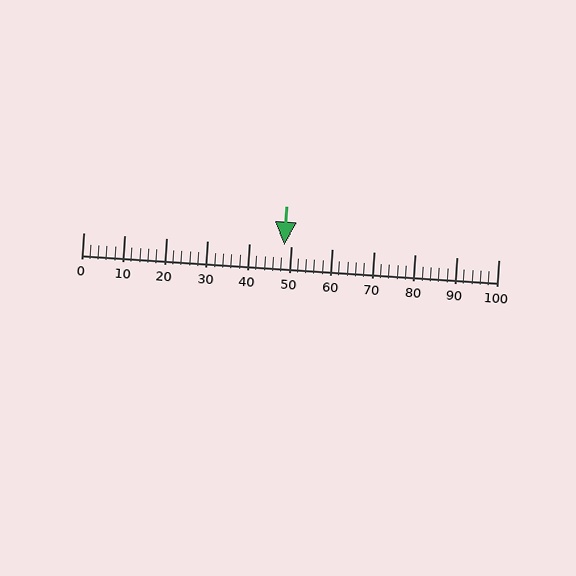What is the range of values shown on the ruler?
The ruler shows values from 0 to 100.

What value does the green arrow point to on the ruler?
The green arrow points to approximately 48.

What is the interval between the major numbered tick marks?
The major tick marks are spaced 10 units apart.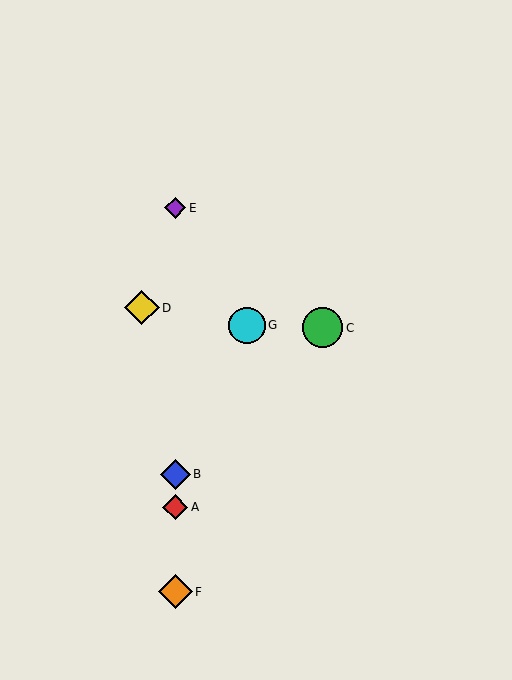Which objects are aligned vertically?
Objects A, B, E, F are aligned vertically.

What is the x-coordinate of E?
Object E is at x≈175.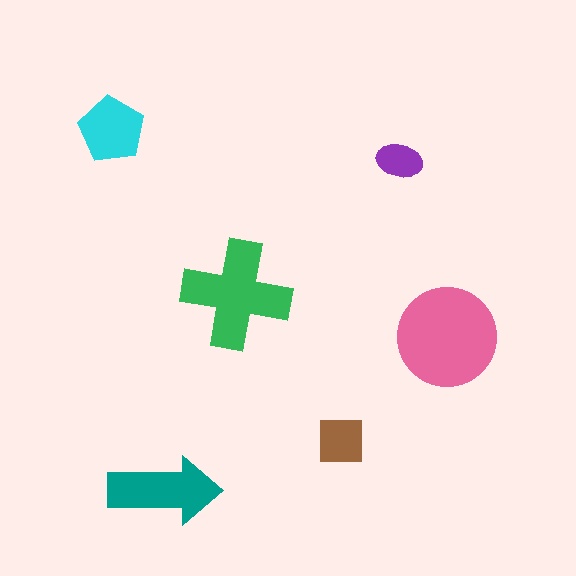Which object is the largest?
The pink circle.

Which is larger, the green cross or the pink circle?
The pink circle.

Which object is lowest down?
The teal arrow is bottommost.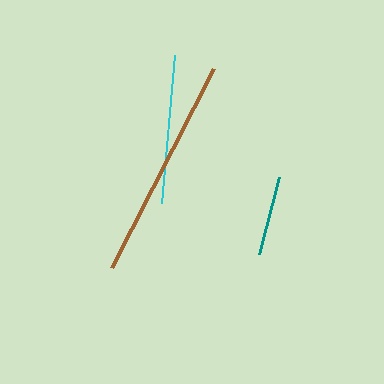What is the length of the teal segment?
The teal segment is approximately 80 pixels long.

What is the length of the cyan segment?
The cyan segment is approximately 149 pixels long.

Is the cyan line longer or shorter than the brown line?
The brown line is longer than the cyan line.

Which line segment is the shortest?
The teal line is the shortest at approximately 80 pixels.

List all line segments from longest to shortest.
From longest to shortest: brown, cyan, teal.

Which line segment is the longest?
The brown line is the longest at approximately 224 pixels.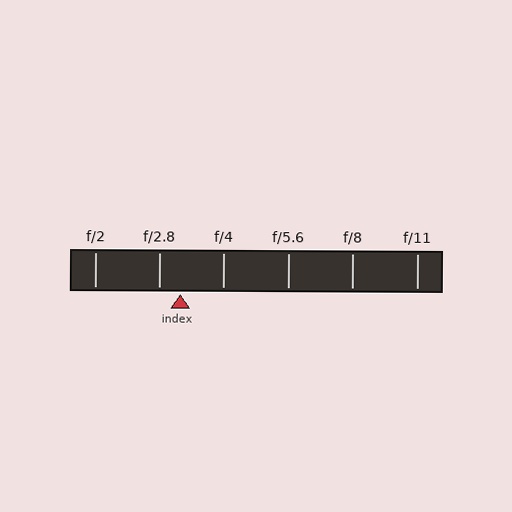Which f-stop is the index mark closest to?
The index mark is closest to f/2.8.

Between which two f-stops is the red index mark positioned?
The index mark is between f/2.8 and f/4.